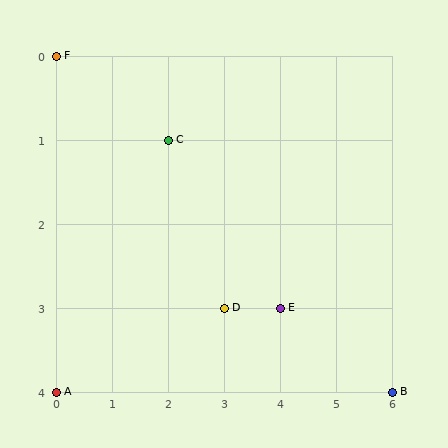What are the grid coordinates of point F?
Point F is at grid coordinates (0, 0).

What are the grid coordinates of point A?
Point A is at grid coordinates (0, 4).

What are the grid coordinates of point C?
Point C is at grid coordinates (2, 1).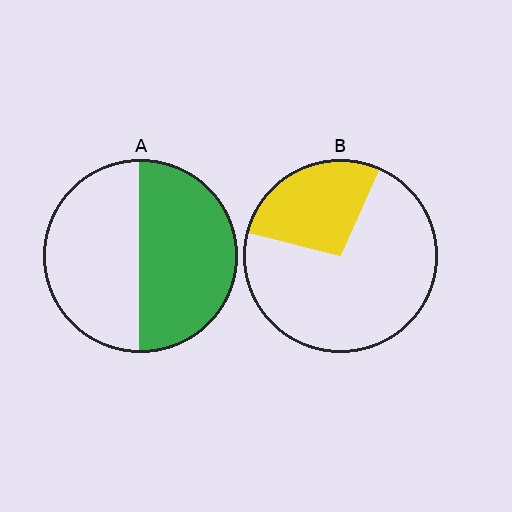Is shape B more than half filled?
No.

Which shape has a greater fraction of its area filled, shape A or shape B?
Shape A.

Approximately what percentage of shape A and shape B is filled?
A is approximately 50% and B is approximately 30%.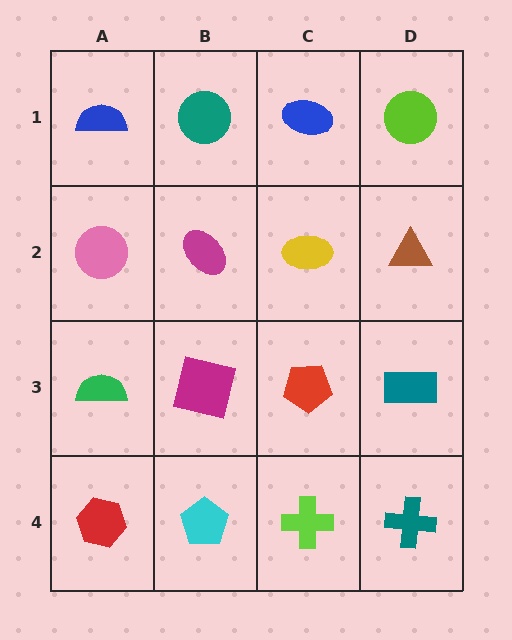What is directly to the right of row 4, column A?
A cyan pentagon.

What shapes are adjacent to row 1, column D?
A brown triangle (row 2, column D), a blue ellipse (row 1, column C).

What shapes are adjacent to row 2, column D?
A lime circle (row 1, column D), a teal rectangle (row 3, column D), a yellow ellipse (row 2, column C).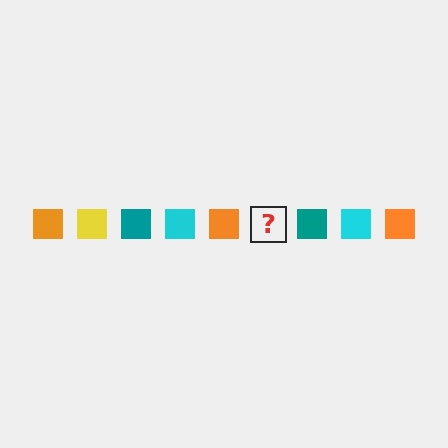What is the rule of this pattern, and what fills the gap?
The rule is that the pattern cycles through orange, yellow, teal, cyan squares. The gap should be filled with a yellow square.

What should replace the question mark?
The question mark should be replaced with a yellow square.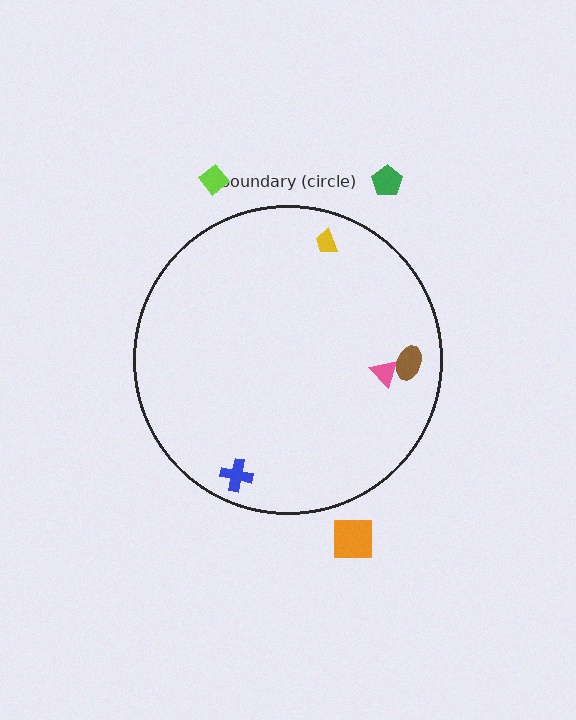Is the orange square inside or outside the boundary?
Outside.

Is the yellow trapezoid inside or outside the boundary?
Inside.